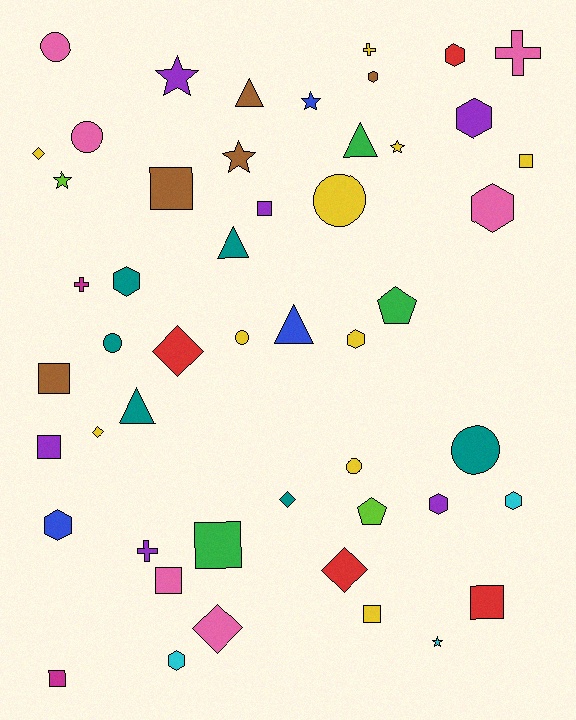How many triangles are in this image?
There are 5 triangles.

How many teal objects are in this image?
There are 6 teal objects.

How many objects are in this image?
There are 50 objects.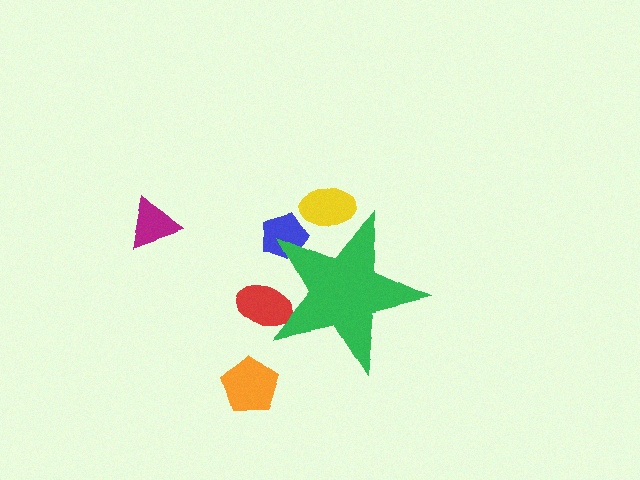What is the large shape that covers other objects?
A green star.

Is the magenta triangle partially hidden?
No, the magenta triangle is fully visible.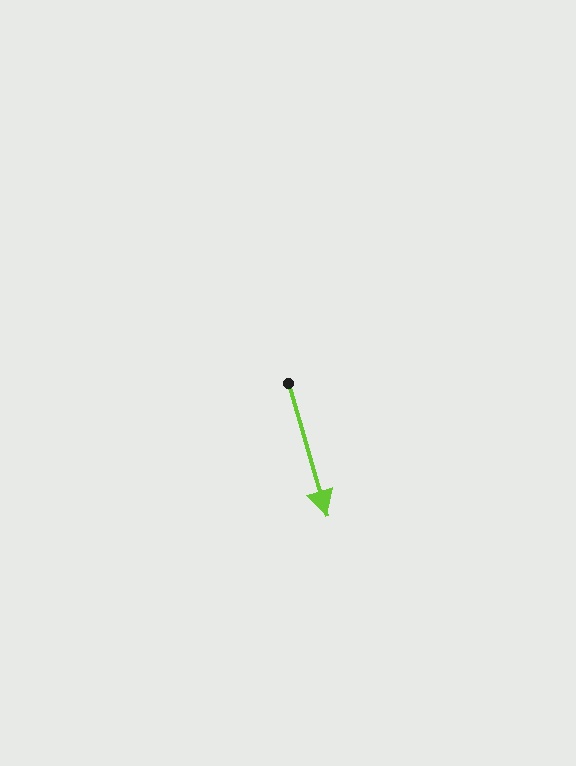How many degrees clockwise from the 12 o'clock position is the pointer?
Approximately 164 degrees.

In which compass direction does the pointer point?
South.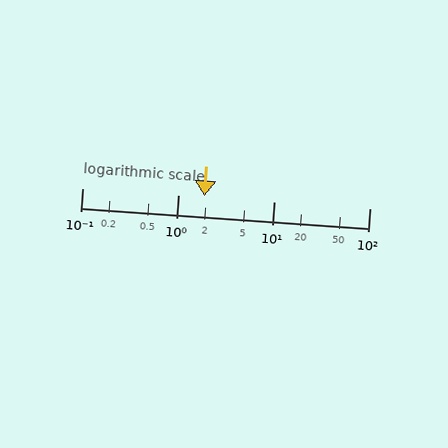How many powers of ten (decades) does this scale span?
The scale spans 3 decades, from 0.1 to 100.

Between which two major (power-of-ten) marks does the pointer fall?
The pointer is between 1 and 10.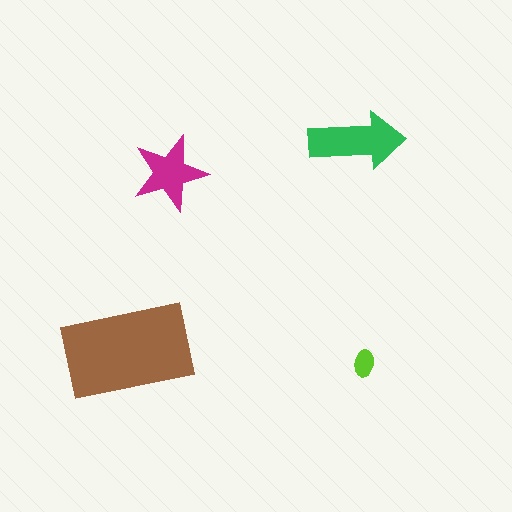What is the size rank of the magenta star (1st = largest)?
3rd.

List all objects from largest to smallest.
The brown rectangle, the green arrow, the magenta star, the lime ellipse.